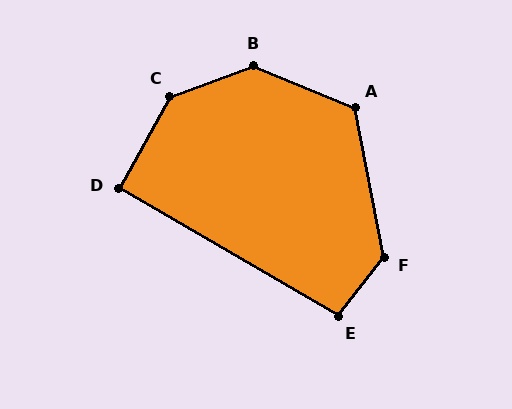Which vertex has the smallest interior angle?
D, at approximately 91 degrees.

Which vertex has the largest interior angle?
C, at approximately 139 degrees.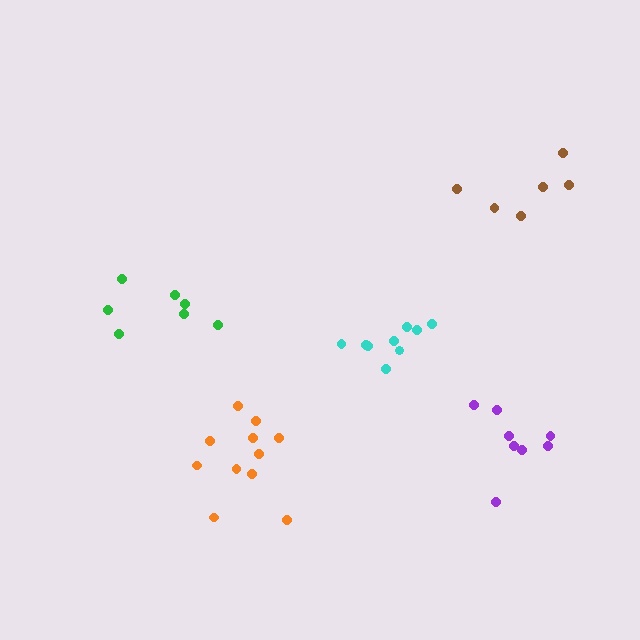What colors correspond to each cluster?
The clusters are colored: purple, cyan, green, brown, orange.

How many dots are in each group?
Group 1: 8 dots, Group 2: 9 dots, Group 3: 7 dots, Group 4: 6 dots, Group 5: 11 dots (41 total).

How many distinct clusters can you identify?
There are 5 distinct clusters.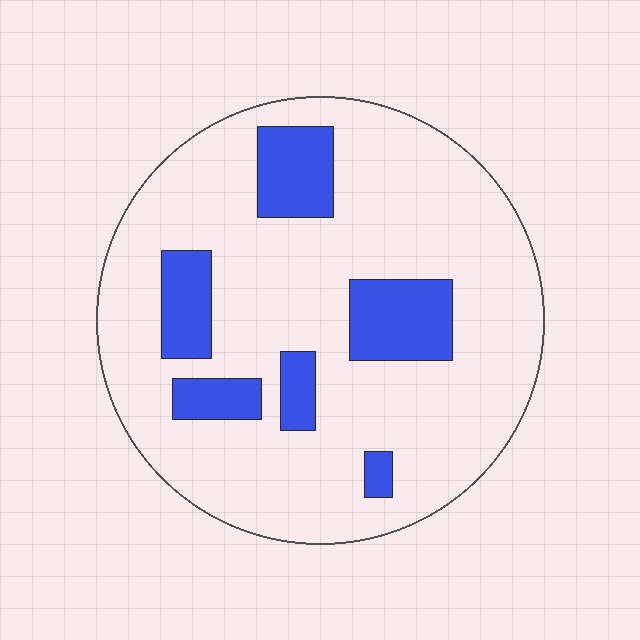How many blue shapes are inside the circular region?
6.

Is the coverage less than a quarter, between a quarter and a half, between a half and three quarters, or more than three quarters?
Less than a quarter.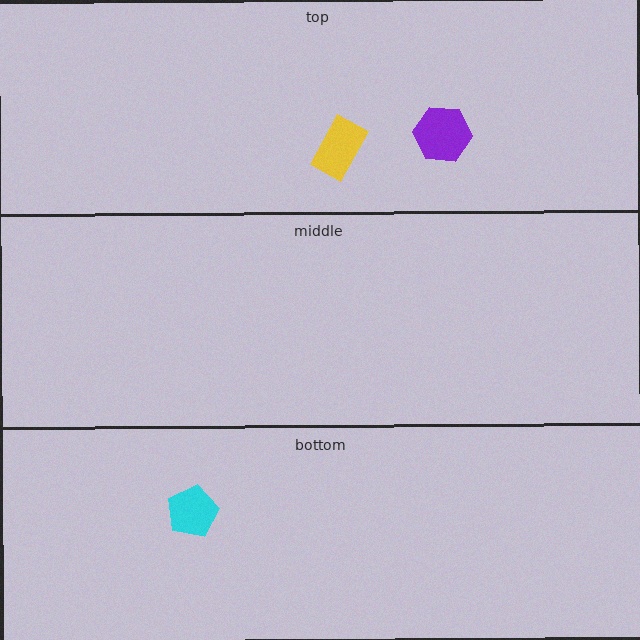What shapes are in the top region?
The purple hexagon, the yellow rectangle.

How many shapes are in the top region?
2.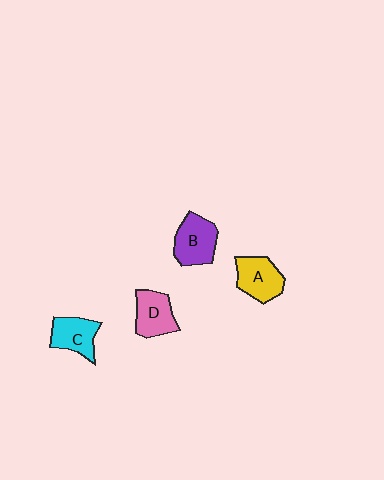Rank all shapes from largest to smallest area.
From largest to smallest: B (purple), A (yellow), D (pink), C (cyan).